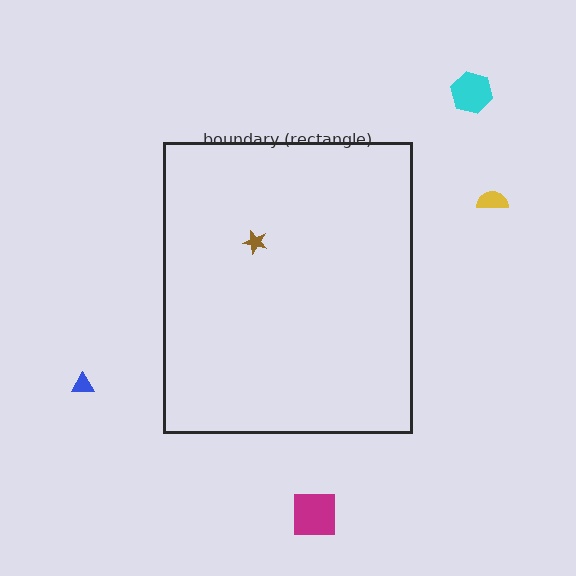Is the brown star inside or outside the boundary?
Inside.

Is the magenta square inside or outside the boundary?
Outside.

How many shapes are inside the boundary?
1 inside, 4 outside.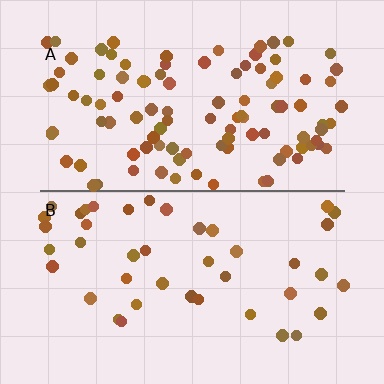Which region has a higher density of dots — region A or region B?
A (the top).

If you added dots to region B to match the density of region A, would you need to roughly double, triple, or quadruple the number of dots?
Approximately double.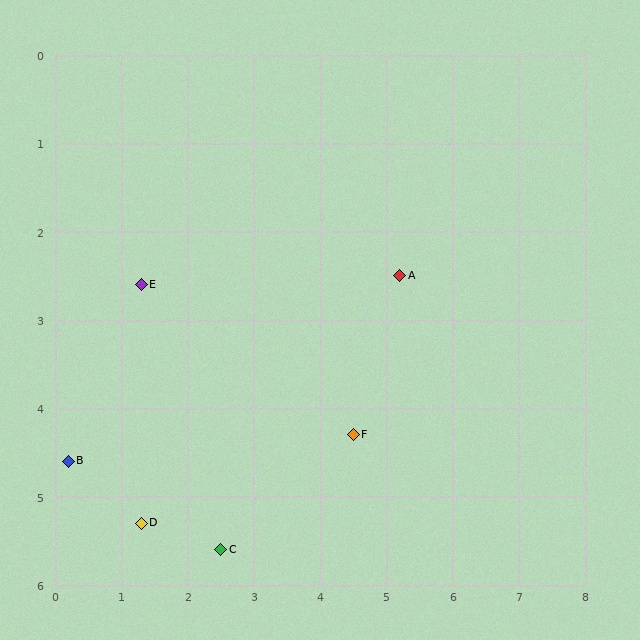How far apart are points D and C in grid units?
Points D and C are about 1.2 grid units apart.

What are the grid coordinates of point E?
Point E is at approximately (1.3, 2.6).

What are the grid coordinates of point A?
Point A is at approximately (5.2, 2.5).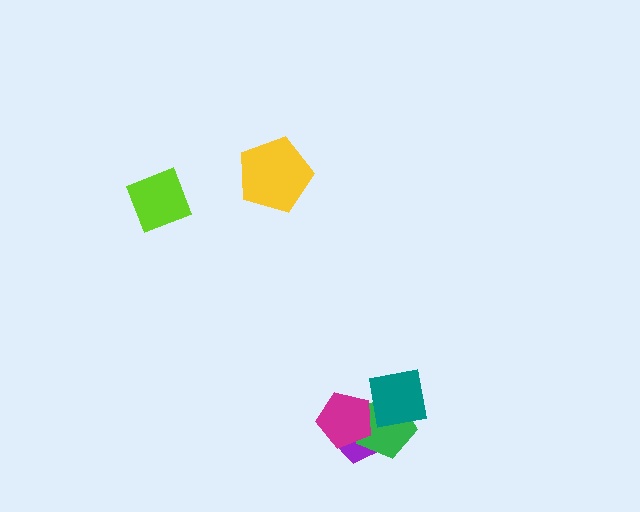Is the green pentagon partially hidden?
Yes, it is partially covered by another shape.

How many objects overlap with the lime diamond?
0 objects overlap with the lime diamond.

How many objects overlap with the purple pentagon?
3 objects overlap with the purple pentagon.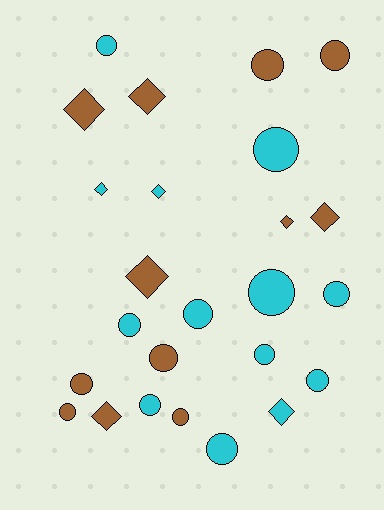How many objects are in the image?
There are 25 objects.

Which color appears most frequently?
Cyan, with 13 objects.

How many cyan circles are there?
There are 10 cyan circles.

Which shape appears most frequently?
Circle, with 16 objects.